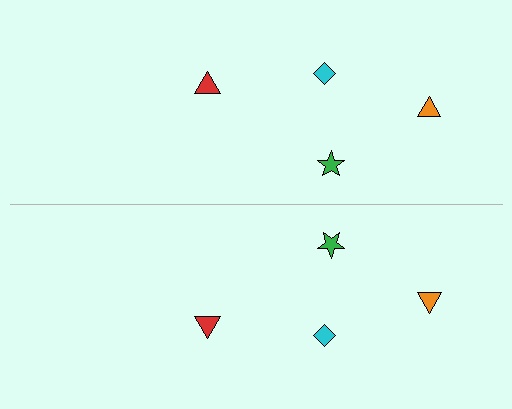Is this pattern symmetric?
Yes, this pattern has bilateral (reflection) symmetry.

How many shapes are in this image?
There are 8 shapes in this image.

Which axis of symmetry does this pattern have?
The pattern has a horizontal axis of symmetry running through the center of the image.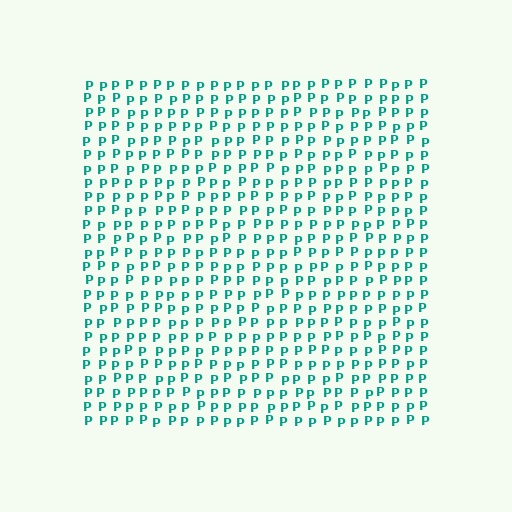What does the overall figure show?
The overall figure shows a square.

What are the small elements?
The small elements are letter P's.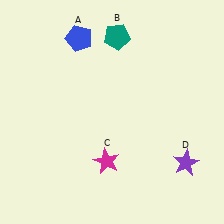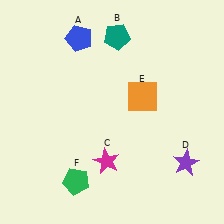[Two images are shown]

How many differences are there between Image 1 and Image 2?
There are 2 differences between the two images.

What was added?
An orange square (E), a green pentagon (F) were added in Image 2.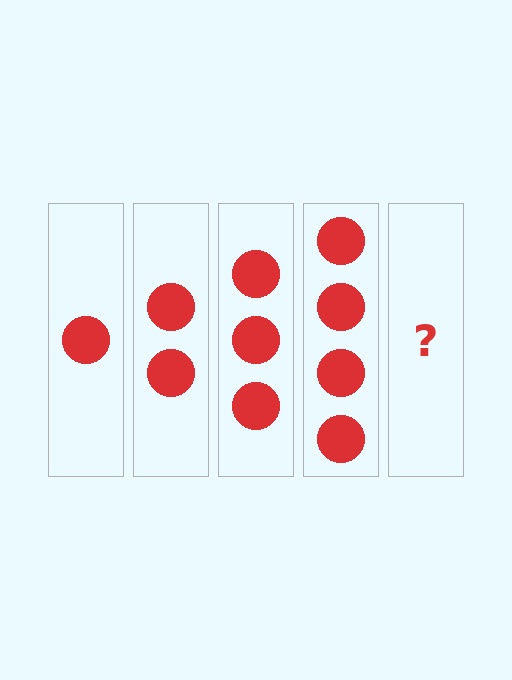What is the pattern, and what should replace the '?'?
The pattern is that each step adds one more circle. The '?' should be 5 circles.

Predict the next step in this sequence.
The next step is 5 circles.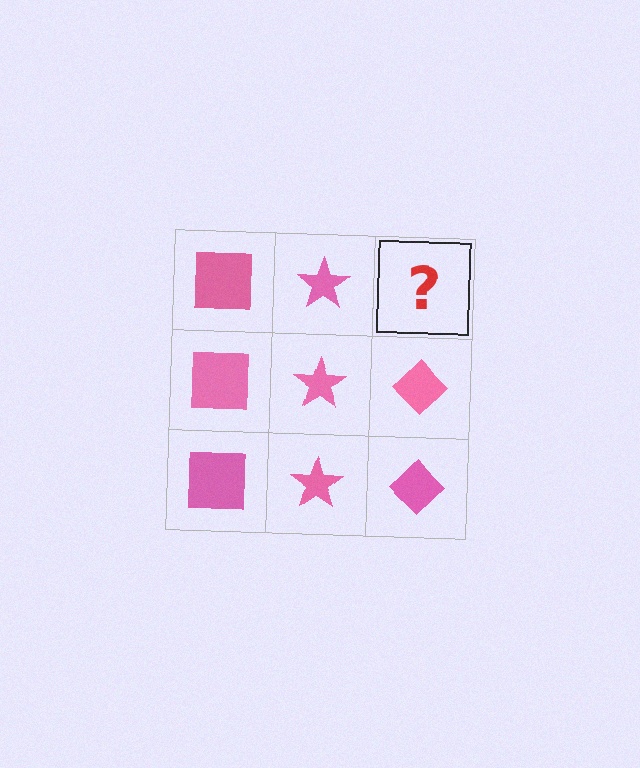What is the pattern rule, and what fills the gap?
The rule is that each column has a consistent shape. The gap should be filled with a pink diamond.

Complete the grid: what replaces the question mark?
The question mark should be replaced with a pink diamond.